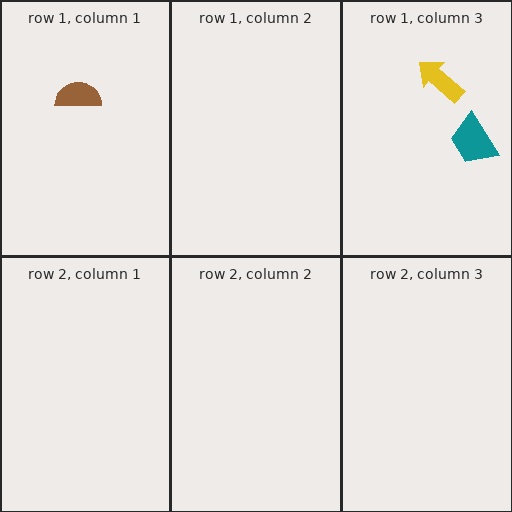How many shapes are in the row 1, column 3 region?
2.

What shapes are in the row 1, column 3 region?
The yellow arrow, the teal trapezoid.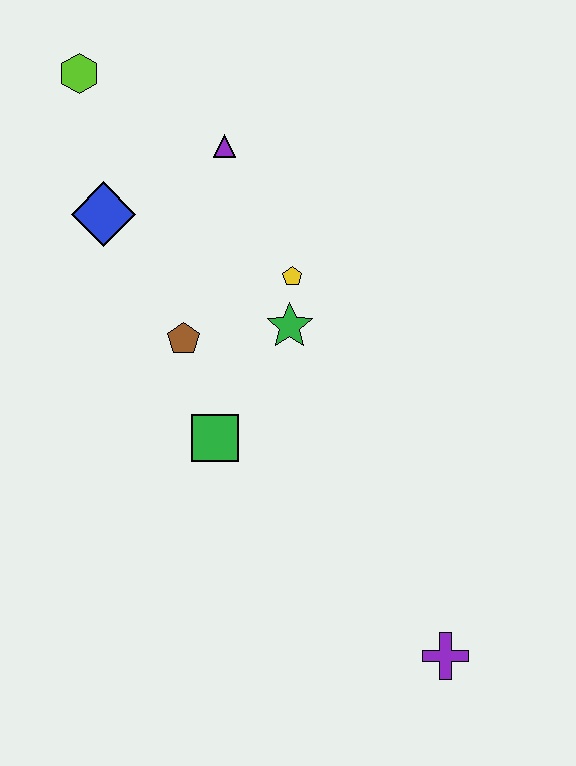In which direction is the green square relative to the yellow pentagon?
The green square is below the yellow pentagon.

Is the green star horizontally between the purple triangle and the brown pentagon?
No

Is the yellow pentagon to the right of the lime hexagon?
Yes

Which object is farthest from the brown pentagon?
The purple cross is farthest from the brown pentagon.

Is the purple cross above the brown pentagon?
No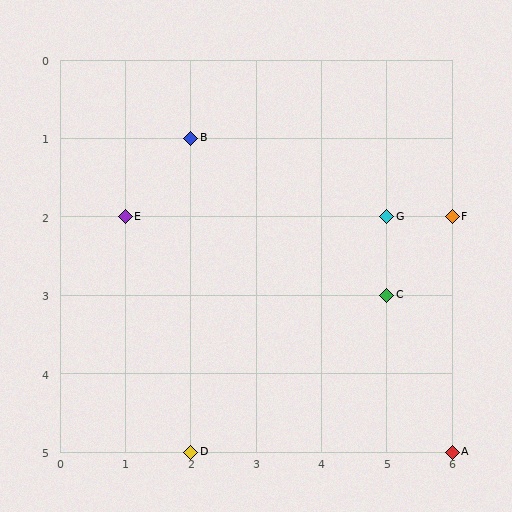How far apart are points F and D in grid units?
Points F and D are 4 columns and 3 rows apart (about 5.0 grid units diagonally).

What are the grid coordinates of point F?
Point F is at grid coordinates (6, 2).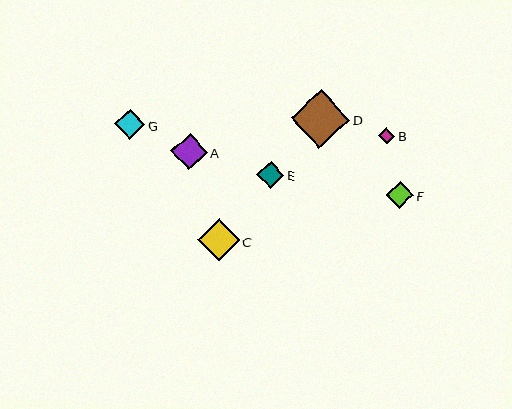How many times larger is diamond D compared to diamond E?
Diamond D is approximately 2.2 times the size of diamond E.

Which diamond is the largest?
Diamond D is the largest with a size of approximately 59 pixels.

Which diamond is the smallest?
Diamond B is the smallest with a size of approximately 16 pixels.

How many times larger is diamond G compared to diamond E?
Diamond G is approximately 1.1 times the size of diamond E.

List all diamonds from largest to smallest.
From largest to smallest: D, C, A, G, E, F, B.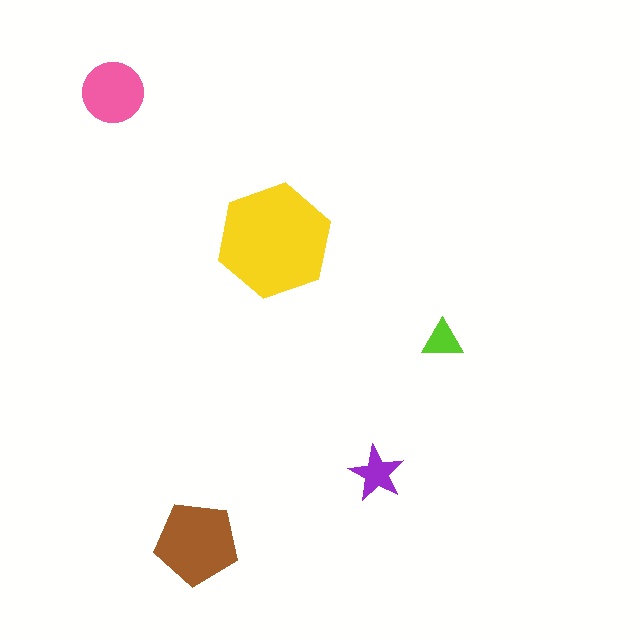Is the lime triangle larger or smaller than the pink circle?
Smaller.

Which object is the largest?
The yellow hexagon.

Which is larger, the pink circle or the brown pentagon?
The brown pentagon.